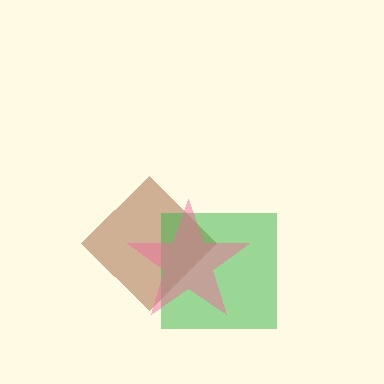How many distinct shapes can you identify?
There are 3 distinct shapes: a brown diamond, a green square, a pink star.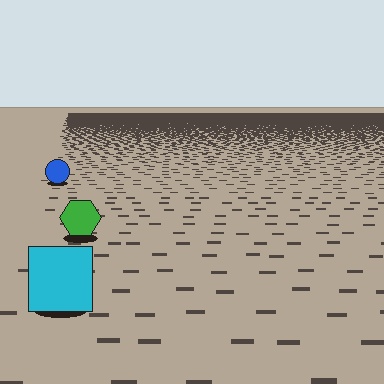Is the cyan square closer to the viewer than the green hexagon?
Yes. The cyan square is closer — you can tell from the texture gradient: the ground texture is coarser near it.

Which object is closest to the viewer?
The cyan square is closest. The texture marks near it are larger and more spread out.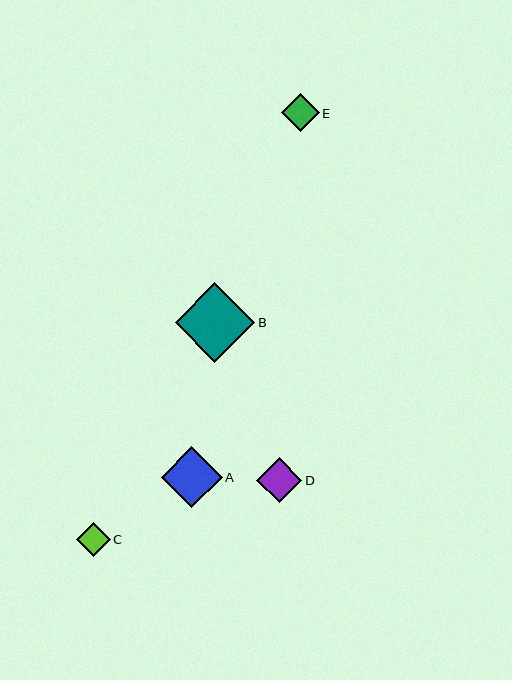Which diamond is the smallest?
Diamond C is the smallest with a size of approximately 34 pixels.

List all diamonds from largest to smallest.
From largest to smallest: B, A, D, E, C.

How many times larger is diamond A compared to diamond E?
Diamond A is approximately 1.6 times the size of diamond E.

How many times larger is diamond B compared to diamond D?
Diamond B is approximately 1.8 times the size of diamond D.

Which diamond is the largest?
Diamond B is the largest with a size of approximately 79 pixels.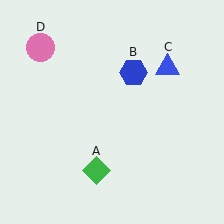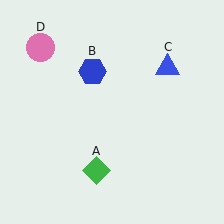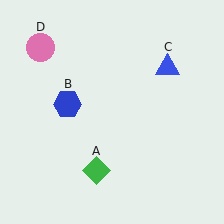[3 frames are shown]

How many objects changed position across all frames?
1 object changed position: blue hexagon (object B).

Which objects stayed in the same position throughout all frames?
Green diamond (object A) and blue triangle (object C) and pink circle (object D) remained stationary.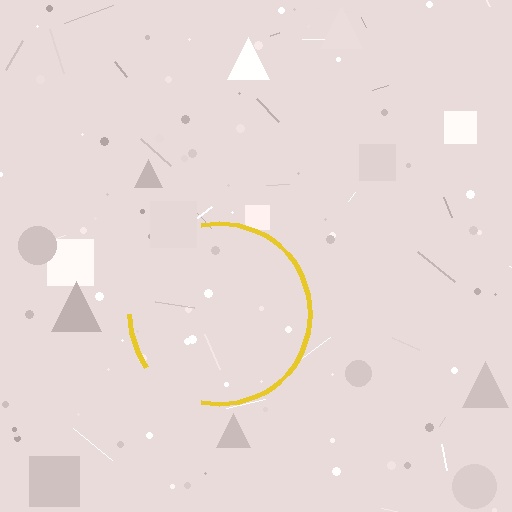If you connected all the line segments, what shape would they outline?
They would outline a circle.